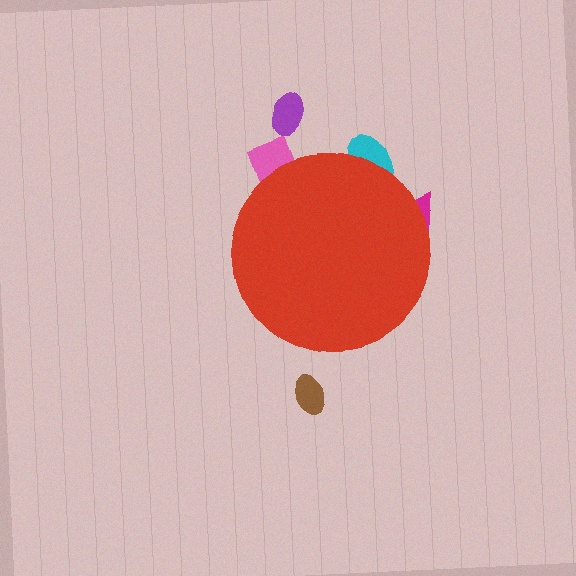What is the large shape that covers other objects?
A red circle.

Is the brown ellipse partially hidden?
No, the brown ellipse is fully visible.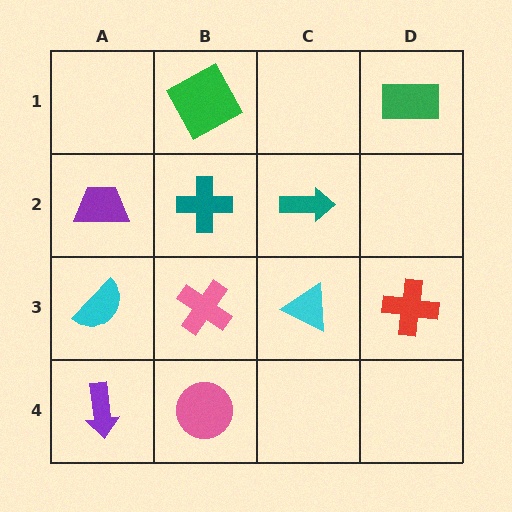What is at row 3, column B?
A pink cross.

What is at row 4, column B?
A pink circle.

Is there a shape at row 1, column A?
No, that cell is empty.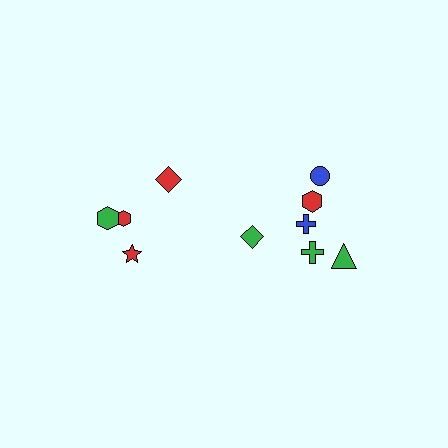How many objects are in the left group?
There are 4 objects.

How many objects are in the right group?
There are 6 objects.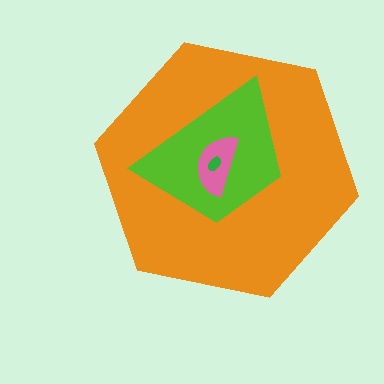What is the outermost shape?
The orange hexagon.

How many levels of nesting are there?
4.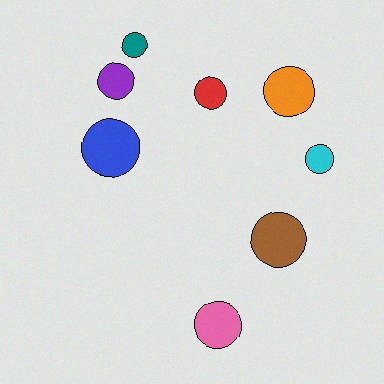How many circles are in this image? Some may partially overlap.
There are 8 circles.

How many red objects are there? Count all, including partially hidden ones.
There is 1 red object.